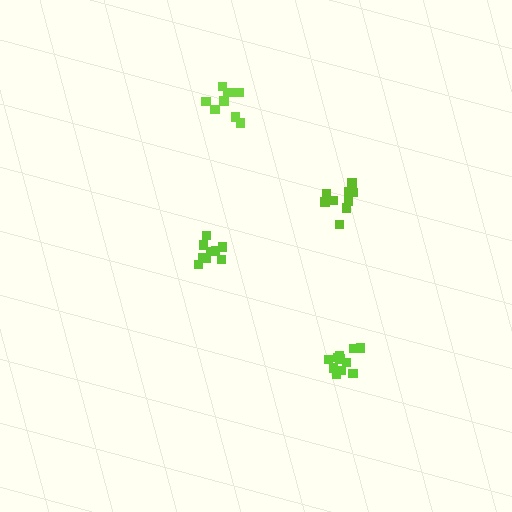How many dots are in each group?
Group 1: 11 dots, Group 2: 9 dots, Group 3: 9 dots, Group 4: 9 dots (38 total).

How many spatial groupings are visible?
There are 4 spatial groupings.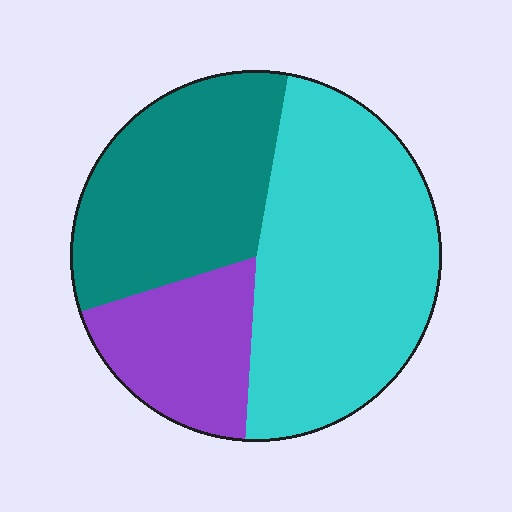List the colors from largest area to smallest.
From largest to smallest: cyan, teal, purple.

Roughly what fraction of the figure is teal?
Teal takes up between a quarter and a half of the figure.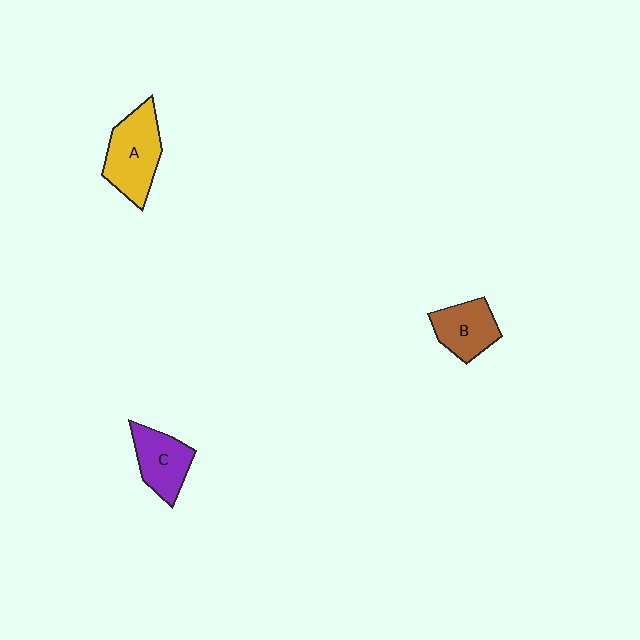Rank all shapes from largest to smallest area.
From largest to smallest: A (yellow), C (purple), B (brown).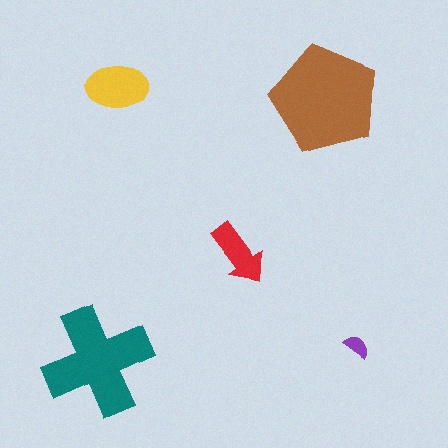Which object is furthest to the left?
The teal cross is leftmost.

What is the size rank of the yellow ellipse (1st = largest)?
3rd.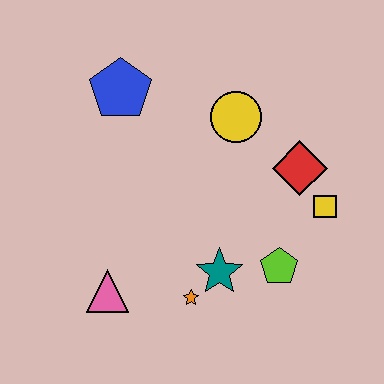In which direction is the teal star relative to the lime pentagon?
The teal star is to the left of the lime pentagon.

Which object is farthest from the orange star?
The blue pentagon is farthest from the orange star.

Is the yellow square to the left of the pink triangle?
No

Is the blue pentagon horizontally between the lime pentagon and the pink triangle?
Yes